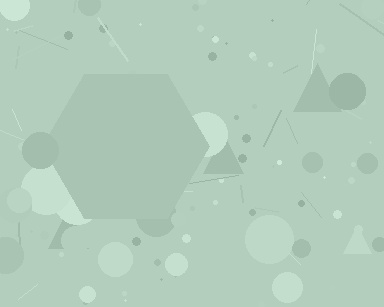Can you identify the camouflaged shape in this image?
The camouflaged shape is a hexagon.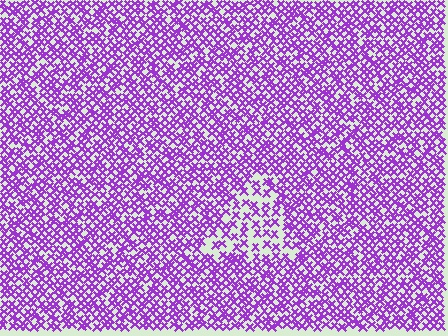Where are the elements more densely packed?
The elements are more densely packed outside the triangle boundary.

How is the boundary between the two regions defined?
The boundary is defined by a change in element density (approximately 1.9x ratio). All elements are the same color, size, and shape.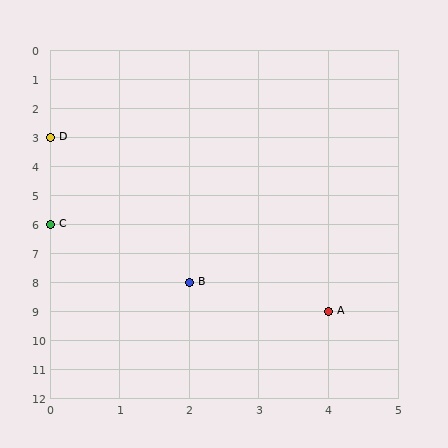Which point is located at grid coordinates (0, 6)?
Point C is at (0, 6).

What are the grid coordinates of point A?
Point A is at grid coordinates (4, 9).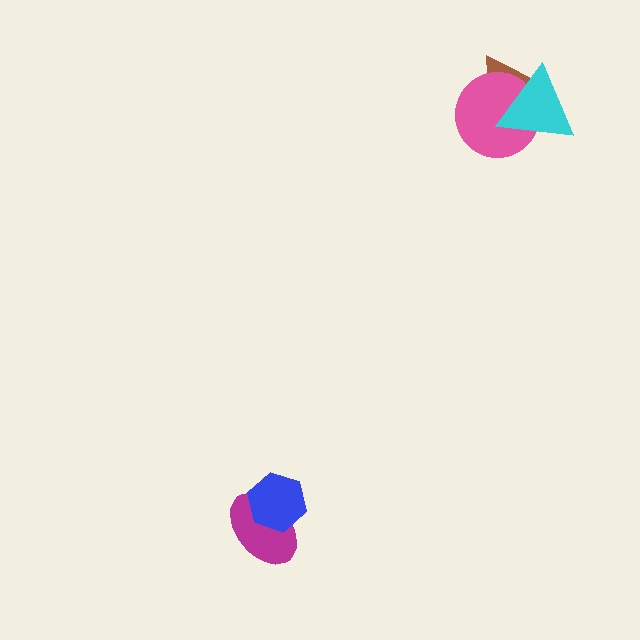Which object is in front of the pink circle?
The cyan triangle is in front of the pink circle.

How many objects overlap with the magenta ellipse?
1 object overlaps with the magenta ellipse.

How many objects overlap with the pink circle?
2 objects overlap with the pink circle.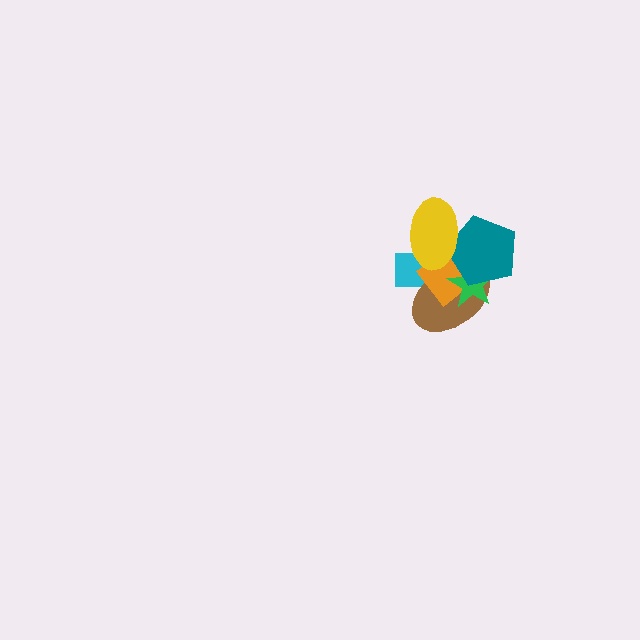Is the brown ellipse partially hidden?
Yes, it is partially covered by another shape.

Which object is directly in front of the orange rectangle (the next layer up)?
The green star is directly in front of the orange rectangle.